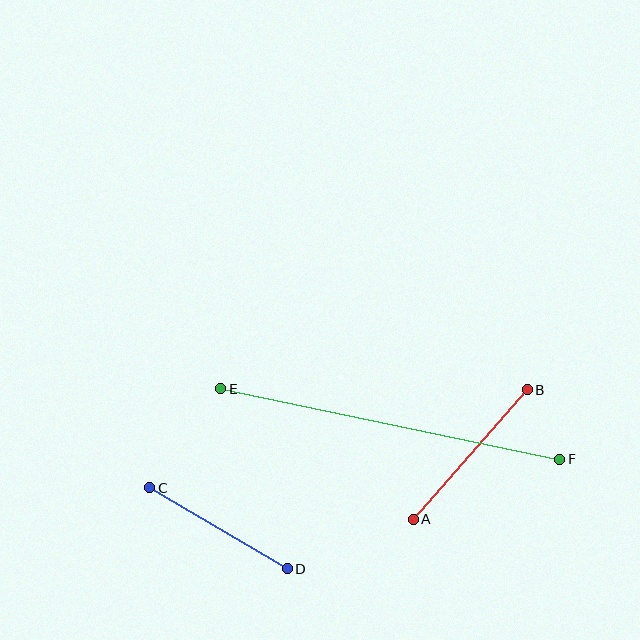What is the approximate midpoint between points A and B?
The midpoint is at approximately (470, 454) pixels.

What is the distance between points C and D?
The distance is approximately 160 pixels.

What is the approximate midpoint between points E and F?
The midpoint is at approximately (390, 424) pixels.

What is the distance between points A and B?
The distance is approximately 173 pixels.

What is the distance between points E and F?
The distance is approximately 346 pixels.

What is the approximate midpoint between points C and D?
The midpoint is at approximately (218, 528) pixels.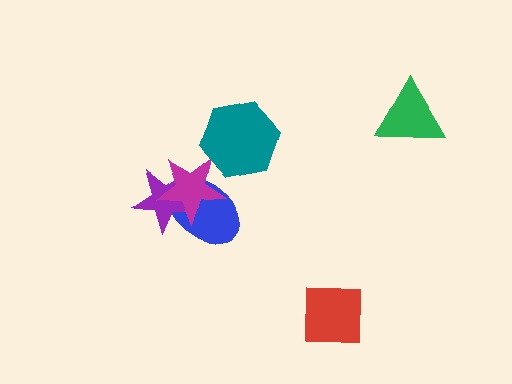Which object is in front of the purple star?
The magenta star is in front of the purple star.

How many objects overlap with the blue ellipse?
2 objects overlap with the blue ellipse.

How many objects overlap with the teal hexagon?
1 object overlaps with the teal hexagon.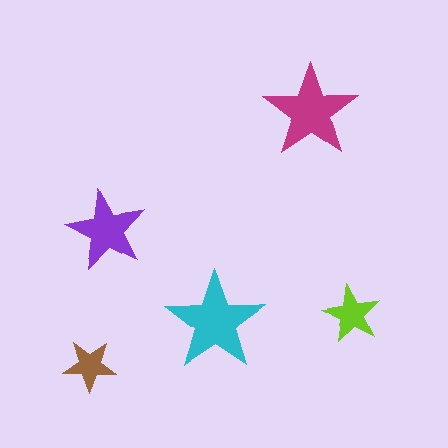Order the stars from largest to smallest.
the cyan one, the magenta one, the purple one, the lime one, the brown one.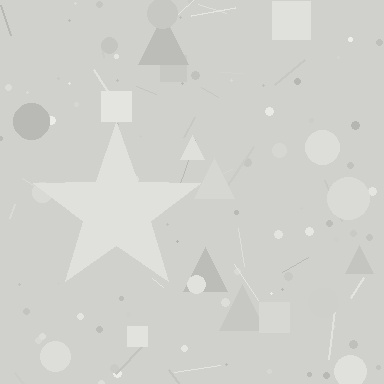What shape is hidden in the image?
A star is hidden in the image.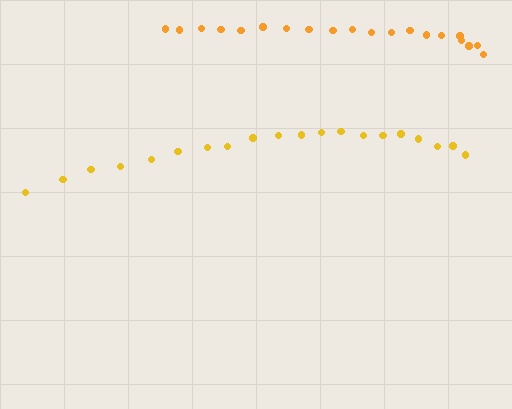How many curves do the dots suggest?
There are 2 distinct paths.